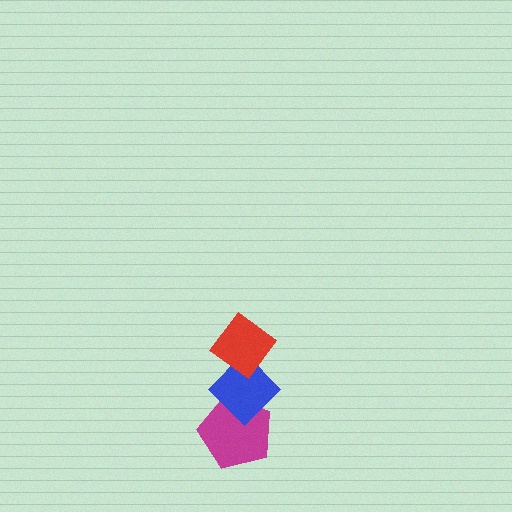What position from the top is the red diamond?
The red diamond is 1st from the top.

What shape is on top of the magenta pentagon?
The blue diamond is on top of the magenta pentagon.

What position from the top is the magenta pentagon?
The magenta pentagon is 3rd from the top.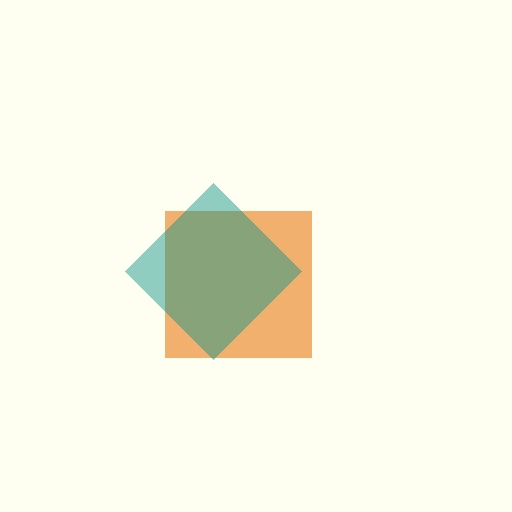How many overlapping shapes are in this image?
There are 2 overlapping shapes in the image.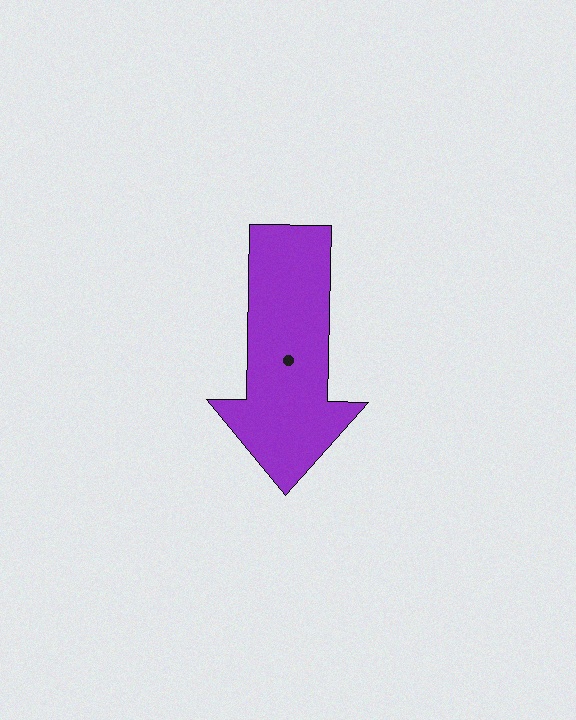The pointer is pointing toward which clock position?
Roughly 6 o'clock.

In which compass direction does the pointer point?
South.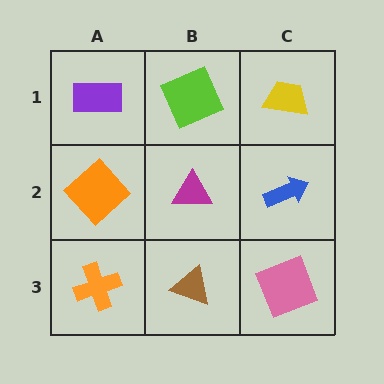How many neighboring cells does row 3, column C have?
2.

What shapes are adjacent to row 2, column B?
A lime square (row 1, column B), a brown triangle (row 3, column B), an orange diamond (row 2, column A), a blue arrow (row 2, column C).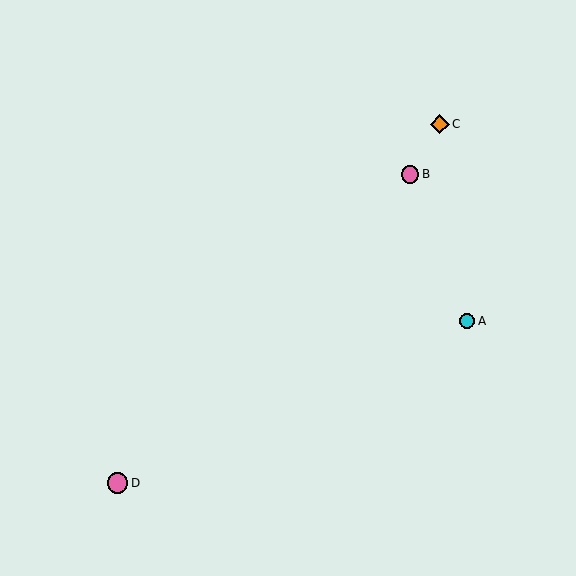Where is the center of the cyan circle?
The center of the cyan circle is at (467, 321).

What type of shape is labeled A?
Shape A is a cyan circle.